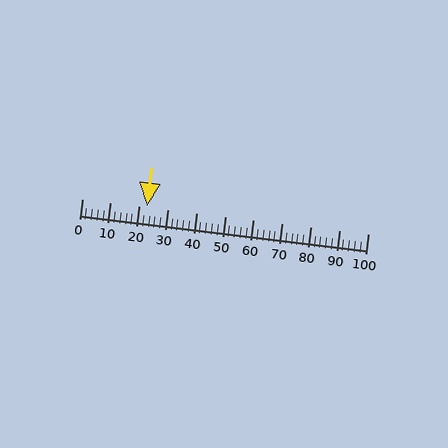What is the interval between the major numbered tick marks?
The major tick marks are spaced 10 units apart.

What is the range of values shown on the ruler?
The ruler shows values from 0 to 100.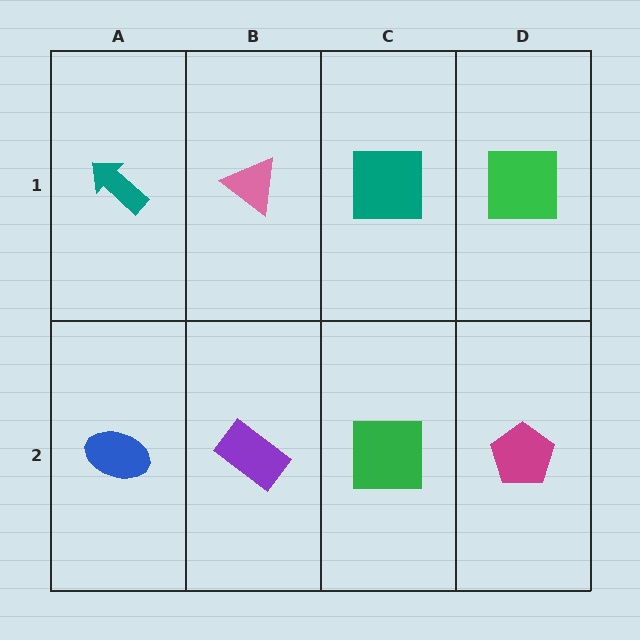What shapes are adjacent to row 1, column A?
A blue ellipse (row 2, column A), a pink triangle (row 1, column B).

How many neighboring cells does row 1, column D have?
2.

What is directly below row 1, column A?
A blue ellipse.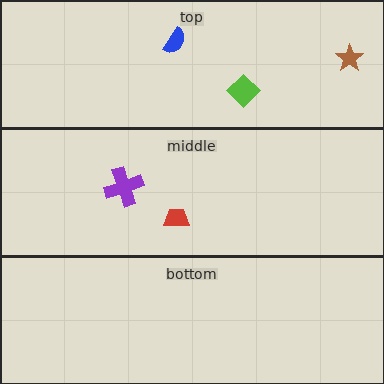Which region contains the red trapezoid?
The middle region.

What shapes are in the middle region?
The purple cross, the red trapezoid.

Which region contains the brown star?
The top region.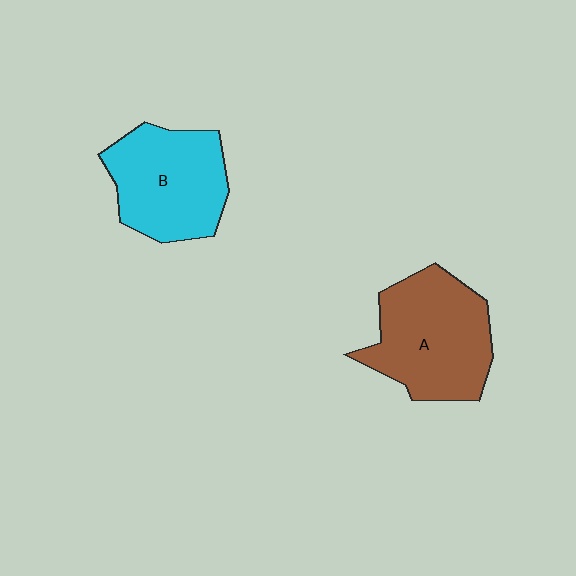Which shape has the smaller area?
Shape B (cyan).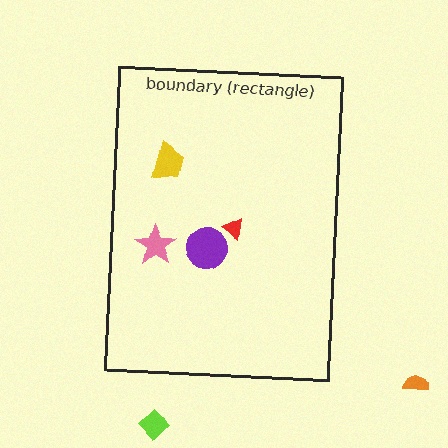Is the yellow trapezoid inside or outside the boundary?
Inside.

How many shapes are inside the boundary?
4 inside, 2 outside.